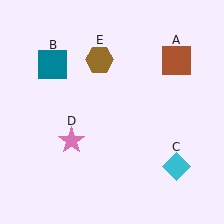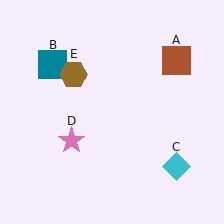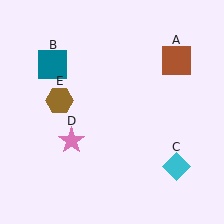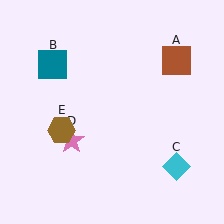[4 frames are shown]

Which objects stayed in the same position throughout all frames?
Brown square (object A) and teal square (object B) and cyan diamond (object C) and pink star (object D) remained stationary.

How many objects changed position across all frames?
1 object changed position: brown hexagon (object E).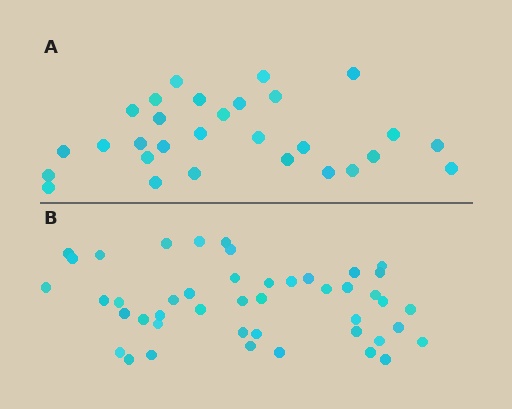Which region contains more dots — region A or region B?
Region B (the bottom region) has more dots.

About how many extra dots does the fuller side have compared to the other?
Region B has approximately 15 more dots than region A.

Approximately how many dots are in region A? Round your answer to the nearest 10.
About 30 dots. (The exact count is 29, which rounds to 30.)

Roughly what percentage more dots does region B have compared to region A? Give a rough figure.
About 55% more.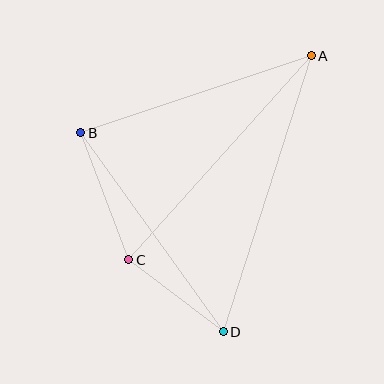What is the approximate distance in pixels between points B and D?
The distance between B and D is approximately 245 pixels.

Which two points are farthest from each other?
Points A and D are farthest from each other.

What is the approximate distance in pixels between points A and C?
The distance between A and C is approximately 274 pixels.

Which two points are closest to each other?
Points C and D are closest to each other.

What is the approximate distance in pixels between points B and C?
The distance between B and C is approximately 136 pixels.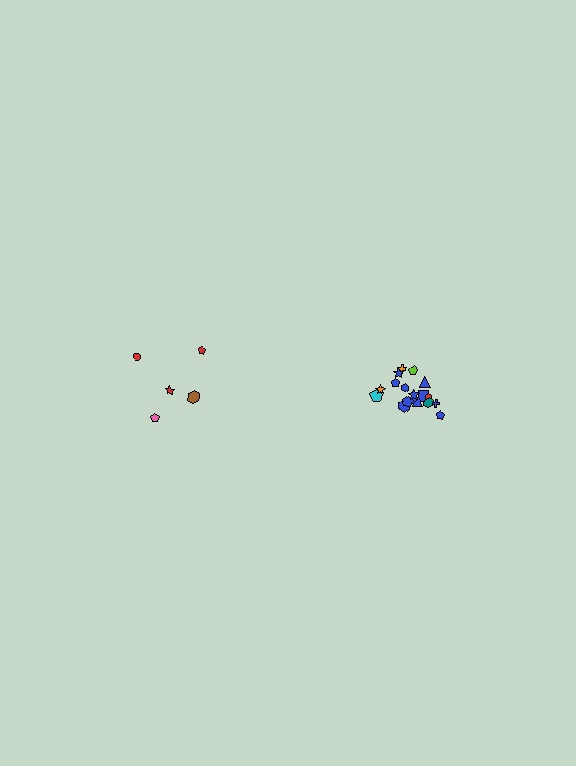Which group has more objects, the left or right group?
The right group.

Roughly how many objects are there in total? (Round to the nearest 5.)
Roughly 25 objects in total.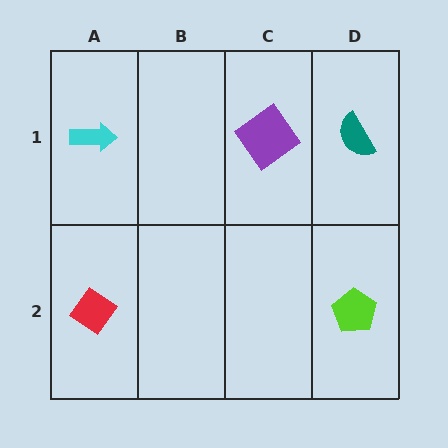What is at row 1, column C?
A purple diamond.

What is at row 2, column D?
A lime pentagon.